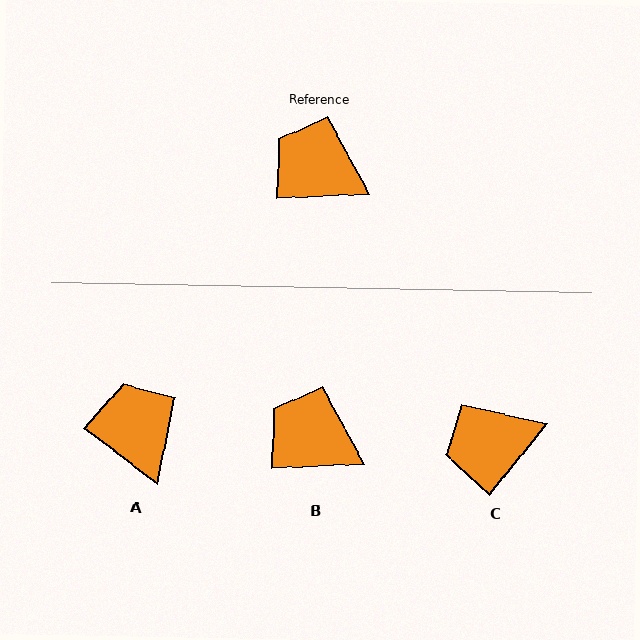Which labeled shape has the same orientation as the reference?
B.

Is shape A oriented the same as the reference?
No, it is off by about 40 degrees.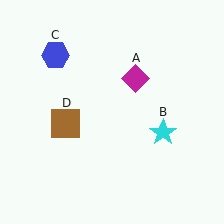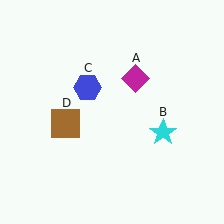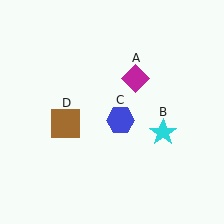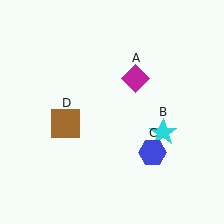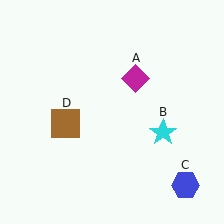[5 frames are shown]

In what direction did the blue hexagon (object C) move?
The blue hexagon (object C) moved down and to the right.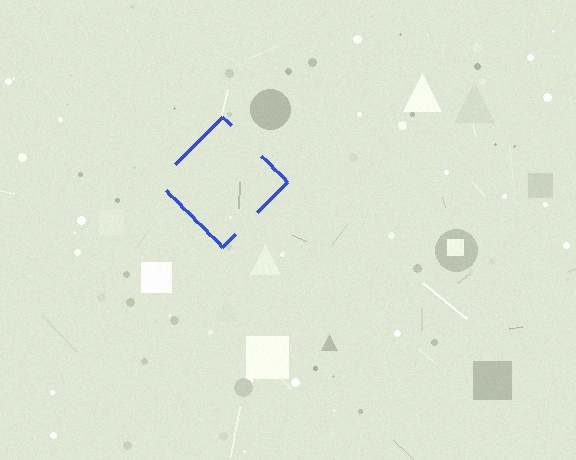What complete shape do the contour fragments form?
The contour fragments form a diamond.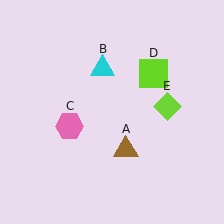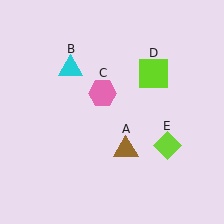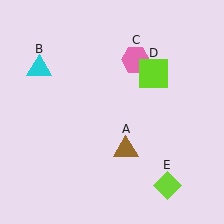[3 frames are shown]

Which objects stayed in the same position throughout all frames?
Brown triangle (object A) and lime square (object D) remained stationary.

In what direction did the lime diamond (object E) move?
The lime diamond (object E) moved down.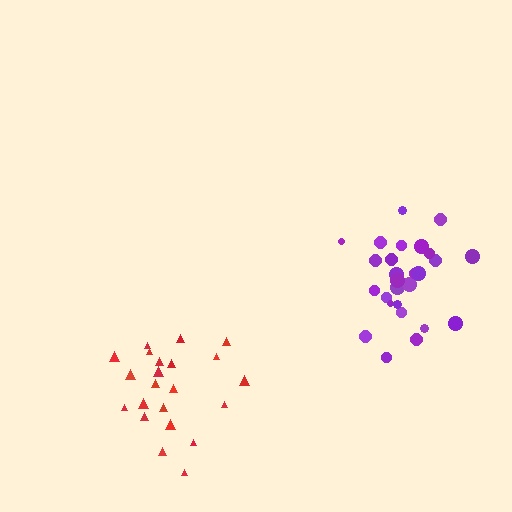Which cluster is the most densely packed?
Purple.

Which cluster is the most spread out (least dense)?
Red.